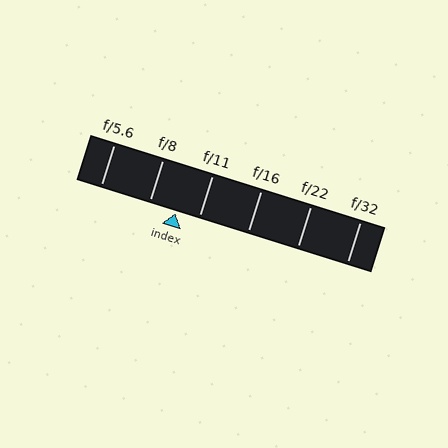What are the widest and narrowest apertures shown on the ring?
The widest aperture shown is f/5.6 and the narrowest is f/32.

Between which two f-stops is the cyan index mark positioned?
The index mark is between f/8 and f/11.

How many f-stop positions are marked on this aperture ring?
There are 6 f-stop positions marked.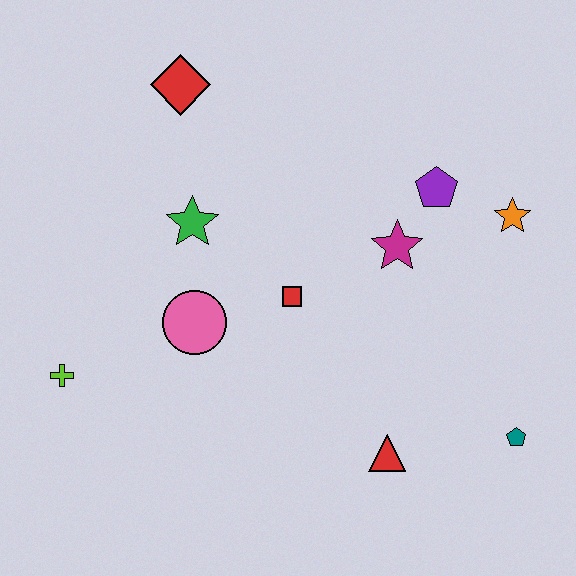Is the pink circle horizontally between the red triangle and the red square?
No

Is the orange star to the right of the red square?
Yes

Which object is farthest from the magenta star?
The lime cross is farthest from the magenta star.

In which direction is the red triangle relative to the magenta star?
The red triangle is below the magenta star.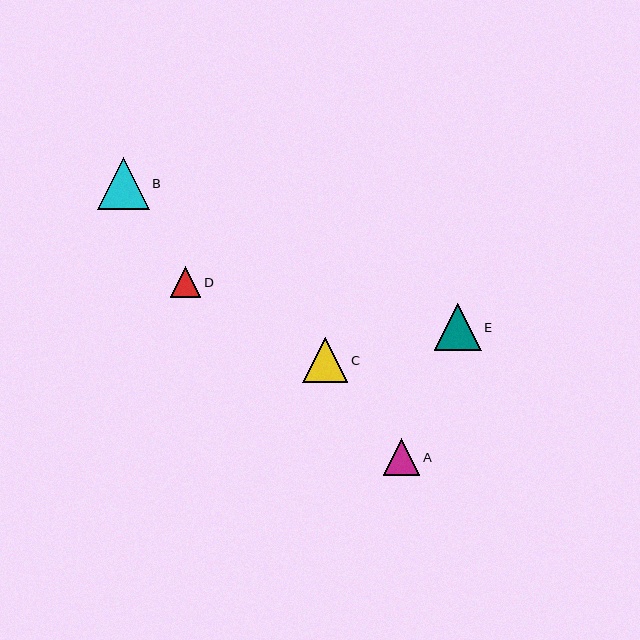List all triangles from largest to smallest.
From largest to smallest: B, E, C, A, D.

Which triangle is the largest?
Triangle B is the largest with a size of approximately 52 pixels.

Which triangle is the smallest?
Triangle D is the smallest with a size of approximately 31 pixels.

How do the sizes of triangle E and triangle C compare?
Triangle E and triangle C are approximately the same size.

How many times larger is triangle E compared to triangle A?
Triangle E is approximately 1.3 times the size of triangle A.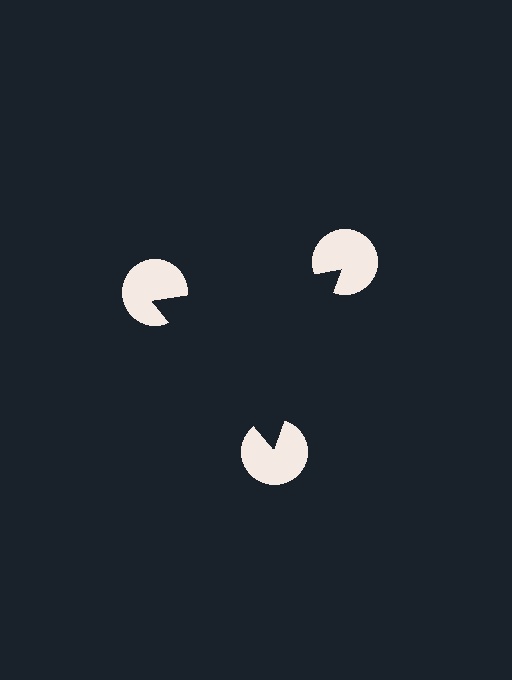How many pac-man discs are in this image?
There are 3 — one at each vertex of the illusory triangle.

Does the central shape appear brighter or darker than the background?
It typically appears slightly darker than the background, even though no actual brightness change is drawn.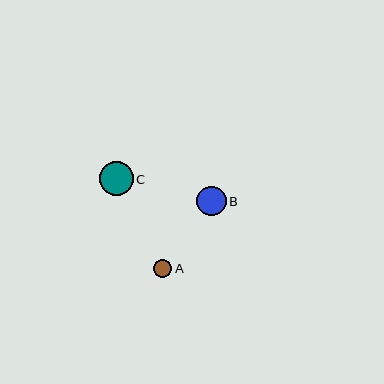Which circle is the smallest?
Circle A is the smallest with a size of approximately 18 pixels.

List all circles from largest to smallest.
From largest to smallest: C, B, A.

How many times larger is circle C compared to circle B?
Circle C is approximately 1.2 times the size of circle B.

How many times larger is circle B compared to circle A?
Circle B is approximately 1.6 times the size of circle A.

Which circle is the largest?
Circle C is the largest with a size of approximately 34 pixels.